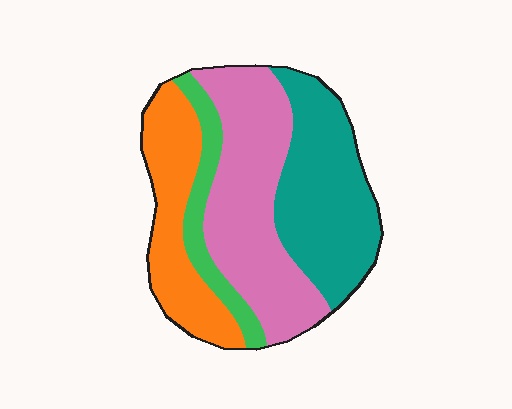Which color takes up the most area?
Pink, at roughly 35%.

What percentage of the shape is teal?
Teal covers around 30% of the shape.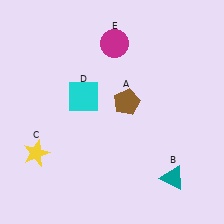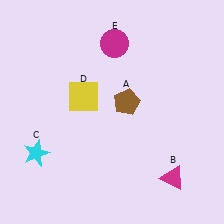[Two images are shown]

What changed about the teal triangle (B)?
In Image 1, B is teal. In Image 2, it changed to magenta.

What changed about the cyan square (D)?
In Image 1, D is cyan. In Image 2, it changed to yellow.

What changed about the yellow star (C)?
In Image 1, C is yellow. In Image 2, it changed to cyan.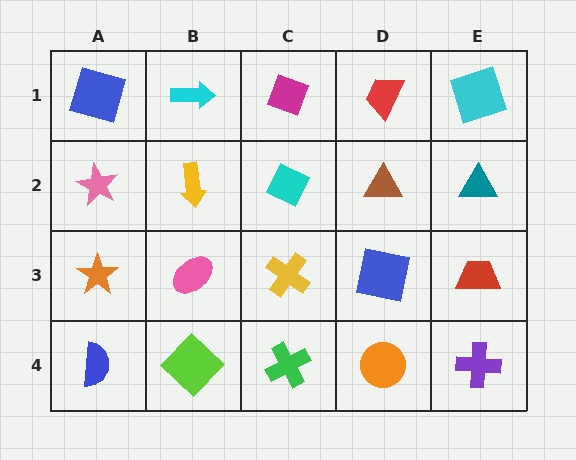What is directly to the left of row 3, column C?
A pink ellipse.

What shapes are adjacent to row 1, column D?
A brown triangle (row 2, column D), a magenta diamond (row 1, column C), a cyan square (row 1, column E).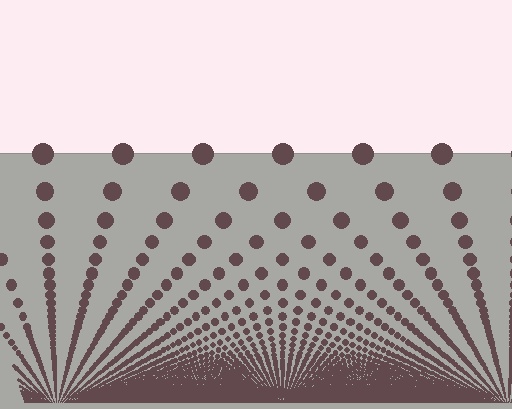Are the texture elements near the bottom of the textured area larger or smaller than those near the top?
Smaller. The gradient is inverted — elements near the bottom are smaller and denser.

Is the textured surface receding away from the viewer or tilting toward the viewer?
The surface appears to tilt toward the viewer. Texture elements get larger and sparser toward the top.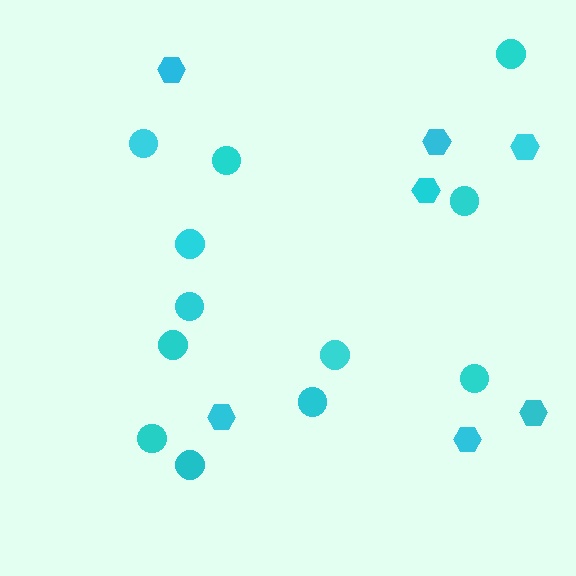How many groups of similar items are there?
There are 2 groups: one group of circles (12) and one group of hexagons (7).